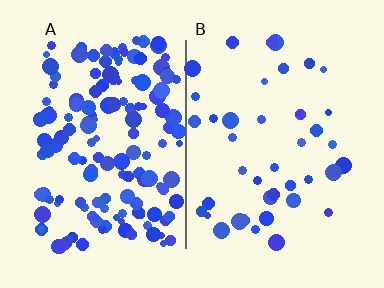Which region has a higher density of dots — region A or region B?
A (the left).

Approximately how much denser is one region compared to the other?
Approximately 3.8× — region A over region B.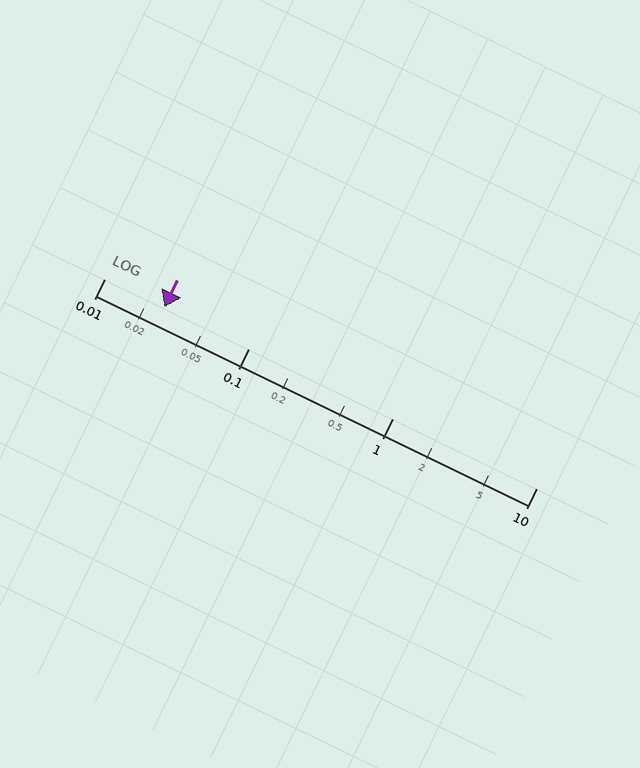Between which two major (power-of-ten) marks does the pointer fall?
The pointer is between 0.01 and 0.1.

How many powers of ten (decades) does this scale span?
The scale spans 3 decades, from 0.01 to 10.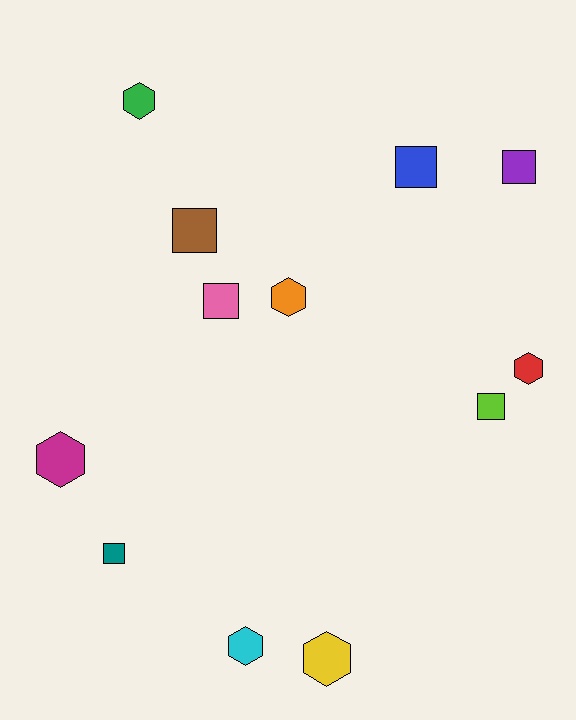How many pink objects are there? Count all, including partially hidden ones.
There is 1 pink object.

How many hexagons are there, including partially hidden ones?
There are 6 hexagons.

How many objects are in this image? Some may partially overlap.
There are 12 objects.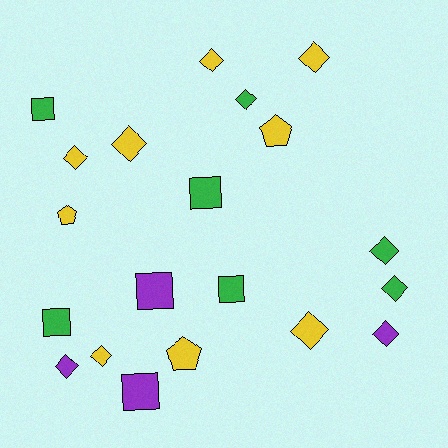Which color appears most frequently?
Yellow, with 9 objects.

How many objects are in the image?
There are 20 objects.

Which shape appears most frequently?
Diamond, with 11 objects.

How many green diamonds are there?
There are 3 green diamonds.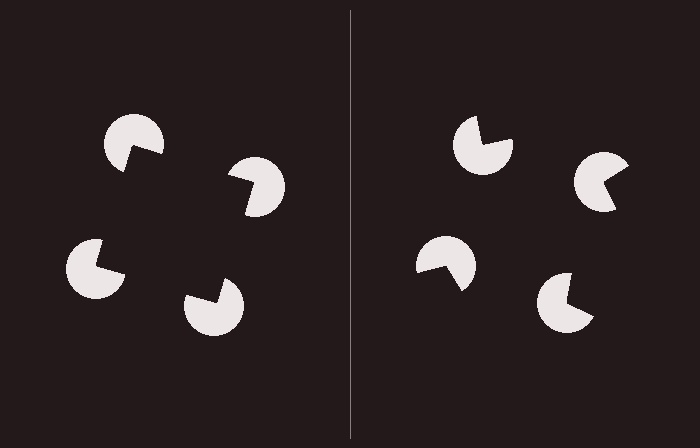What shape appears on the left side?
An illusory square.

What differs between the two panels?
The pac-man discs are positioned identically on both sides; only the wedge orientations differ. On the left they align to a square; on the right they are misaligned.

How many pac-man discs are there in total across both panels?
8 — 4 on each side.